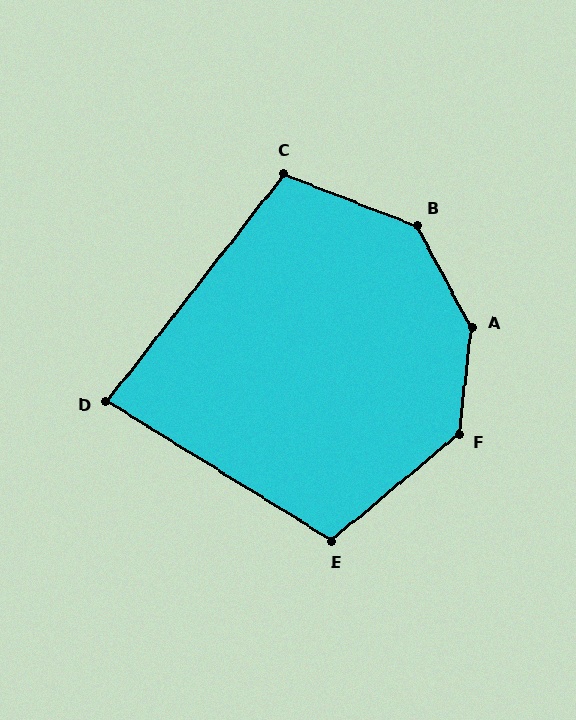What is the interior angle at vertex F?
Approximately 137 degrees (obtuse).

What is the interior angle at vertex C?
Approximately 107 degrees (obtuse).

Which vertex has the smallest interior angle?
D, at approximately 84 degrees.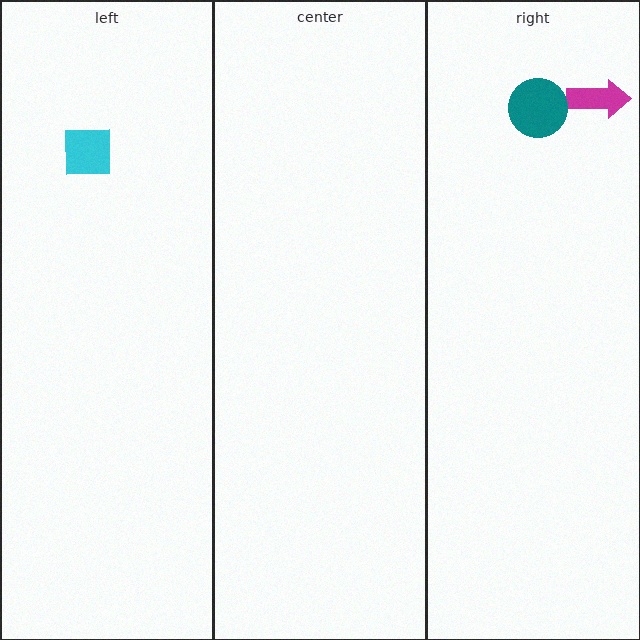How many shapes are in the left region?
1.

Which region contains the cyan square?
The left region.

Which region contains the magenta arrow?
The right region.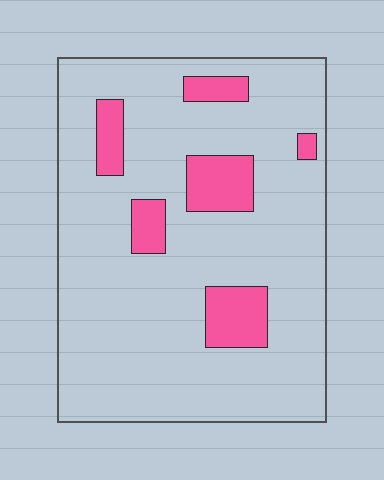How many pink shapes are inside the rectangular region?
6.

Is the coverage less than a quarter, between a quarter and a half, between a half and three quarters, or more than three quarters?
Less than a quarter.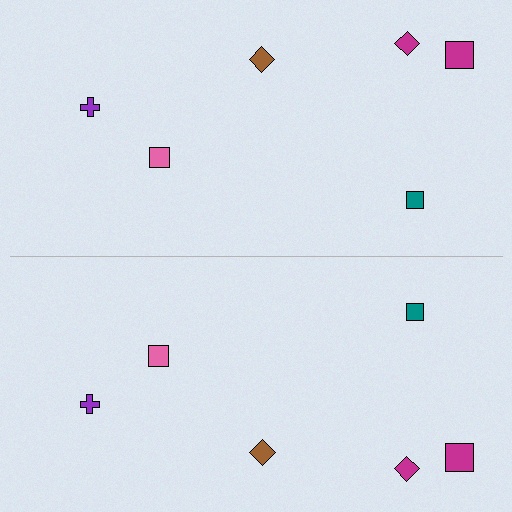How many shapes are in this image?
There are 12 shapes in this image.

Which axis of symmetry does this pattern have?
The pattern has a horizontal axis of symmetry running through the center of the image.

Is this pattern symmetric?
Yes, this pattern has bilateral (reflection) symmetry.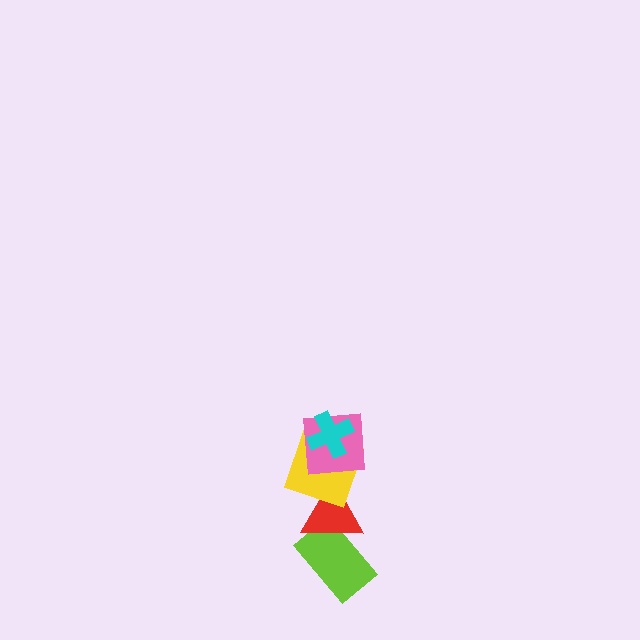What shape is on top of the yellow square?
The pink square is on top of the yellow square.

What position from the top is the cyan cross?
The cyan cross is 1st from the top.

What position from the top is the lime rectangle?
The lime rectangle is 5th from the top.